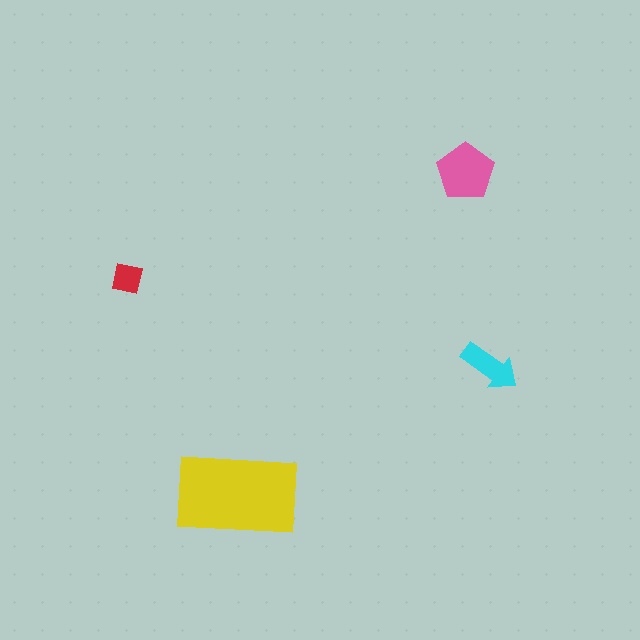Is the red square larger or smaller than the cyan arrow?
Smaller.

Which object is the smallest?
The red square.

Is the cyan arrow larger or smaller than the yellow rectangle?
Smaller.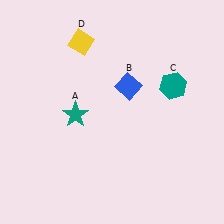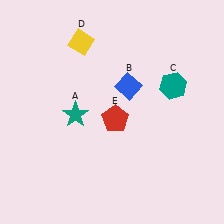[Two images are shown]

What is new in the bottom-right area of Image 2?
A red pentagon (E) was added in the bottom-right area of Image 2.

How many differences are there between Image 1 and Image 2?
There is 1 difference between the two images.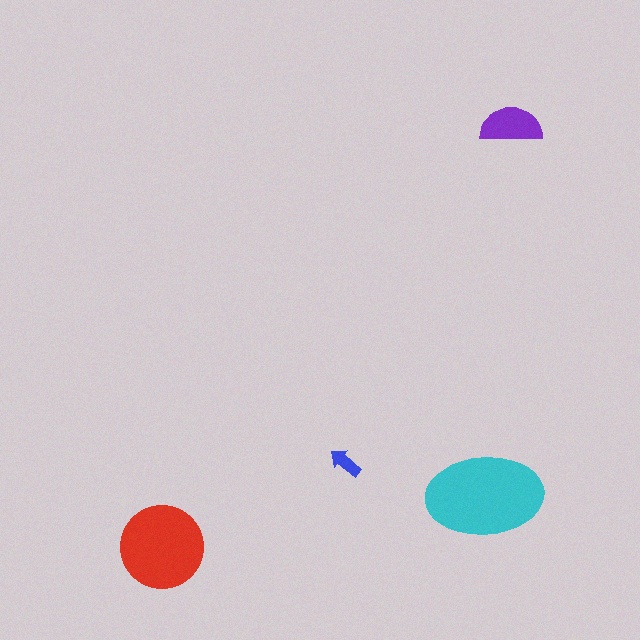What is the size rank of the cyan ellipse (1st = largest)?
1st.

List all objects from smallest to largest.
The blue arrow, the purple semicircle, the red circle, the cyan ellipse.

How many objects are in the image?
There are 4 objects in the image.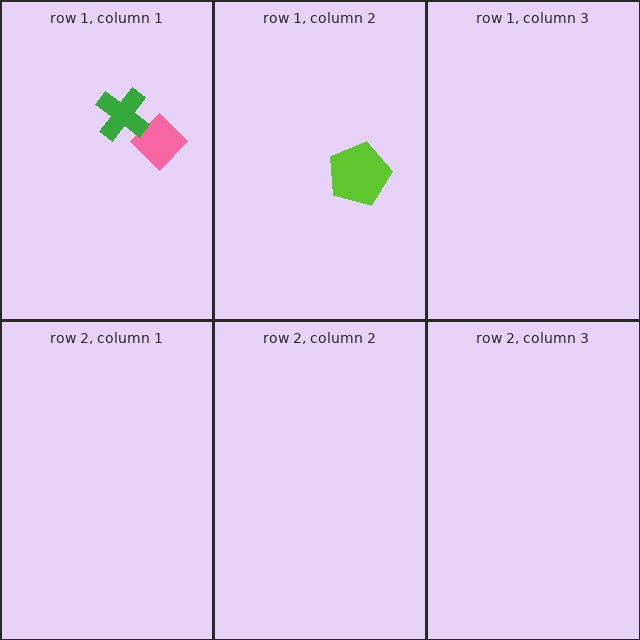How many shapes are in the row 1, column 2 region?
1.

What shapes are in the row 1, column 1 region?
The pink diamond, the green cross.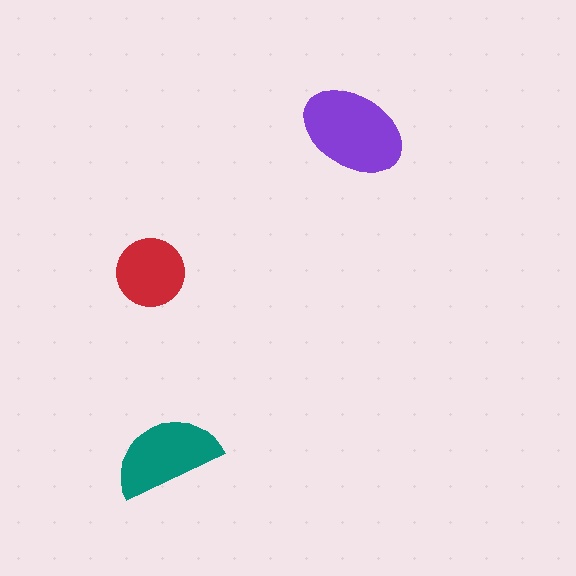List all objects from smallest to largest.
The red circle, the teal semicircle, the purple ellipse.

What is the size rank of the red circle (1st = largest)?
3rd.